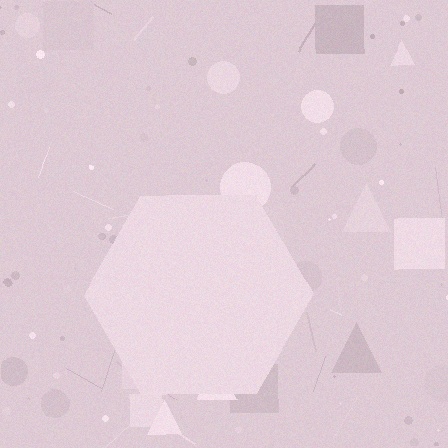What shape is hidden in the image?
A hexagon is hidden in the image.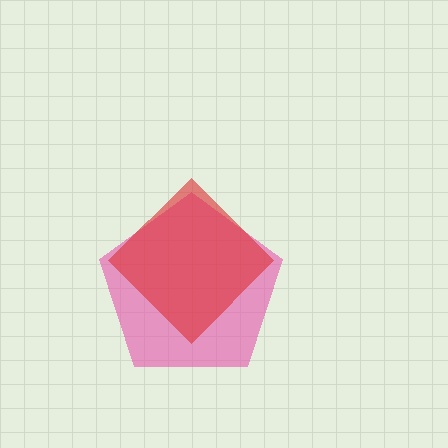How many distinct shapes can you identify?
There are 2 distinct shapes: a pink pentagon, a red diamond.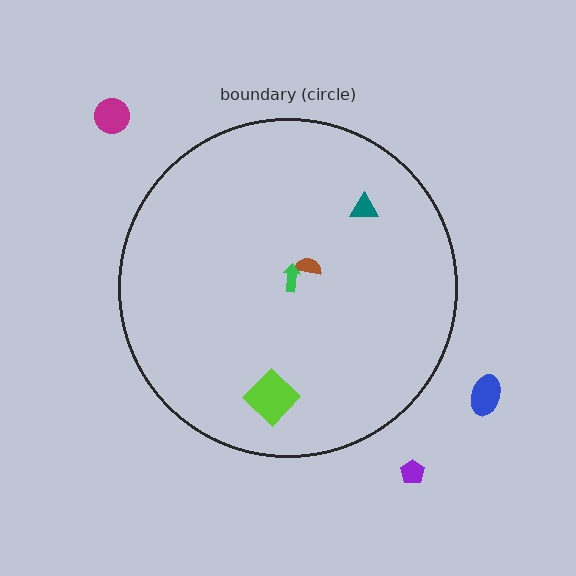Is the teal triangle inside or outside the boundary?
Inside.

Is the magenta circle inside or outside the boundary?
Outside.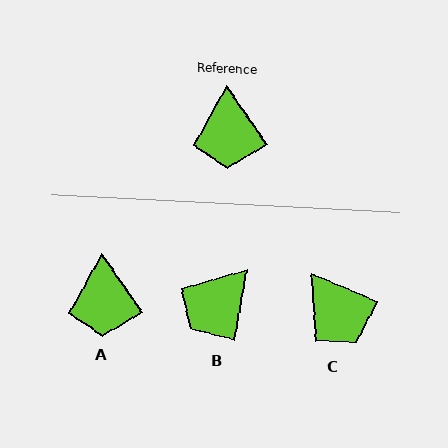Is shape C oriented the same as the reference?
No, it is off by about 32 degrees.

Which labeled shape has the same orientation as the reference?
A.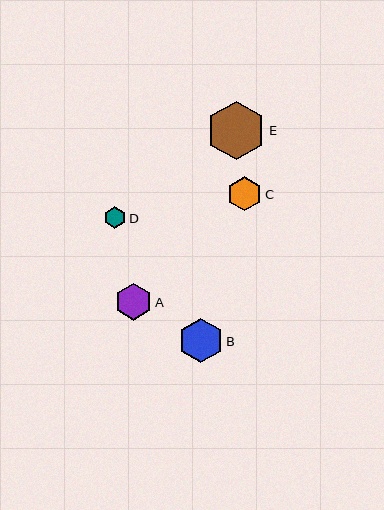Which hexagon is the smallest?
Hexagon D is the smallest with a size of approximately 21 pixels.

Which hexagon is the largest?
Hexagon E is the largest with a size of approximately 59 pixels.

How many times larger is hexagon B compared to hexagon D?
Hexagon B is approximately 2.1 times the size of hexagon D.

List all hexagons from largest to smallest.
From largest to smallest: E, B, A, C, D.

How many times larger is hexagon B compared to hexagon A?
Hexagon B is approximately 1.2 times the size of hexagon A.